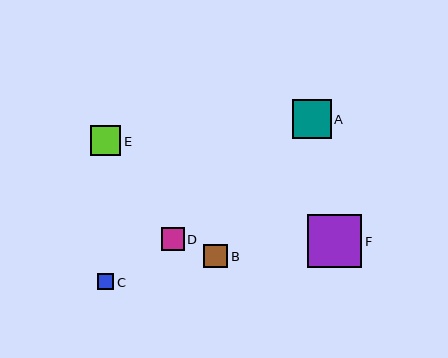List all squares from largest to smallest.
From largest to smallest: F, A, E, B, D, C.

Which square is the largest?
Square F is the largest with a size of approximately 54 pixels.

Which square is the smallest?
Square C is the smallest with a size of approximately 16 pixels.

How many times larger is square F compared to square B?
Square F is approximately 2.2 times the size of square B.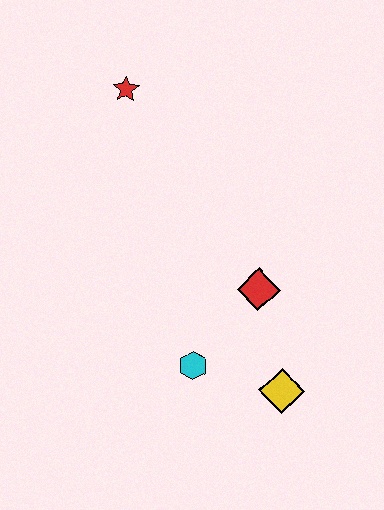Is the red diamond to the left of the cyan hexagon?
No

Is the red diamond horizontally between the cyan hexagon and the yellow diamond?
Yes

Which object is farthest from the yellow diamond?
The red star is farthest from the yellow diamond.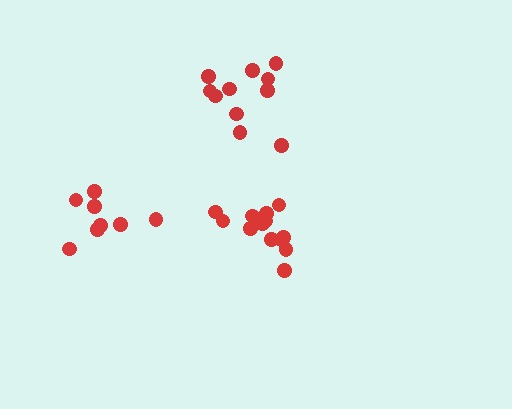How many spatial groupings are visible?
There are 3 spatial groupings.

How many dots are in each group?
Group 1: 8 dots, Group 2: 13 dots, Group 3: 11 dots (32 total).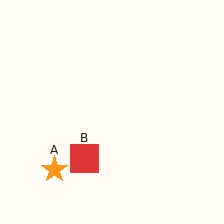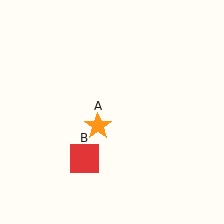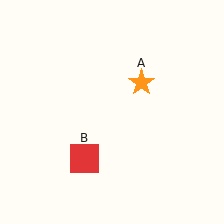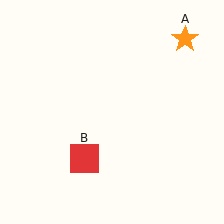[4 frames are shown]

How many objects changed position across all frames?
1 object changed position: orange star (object A).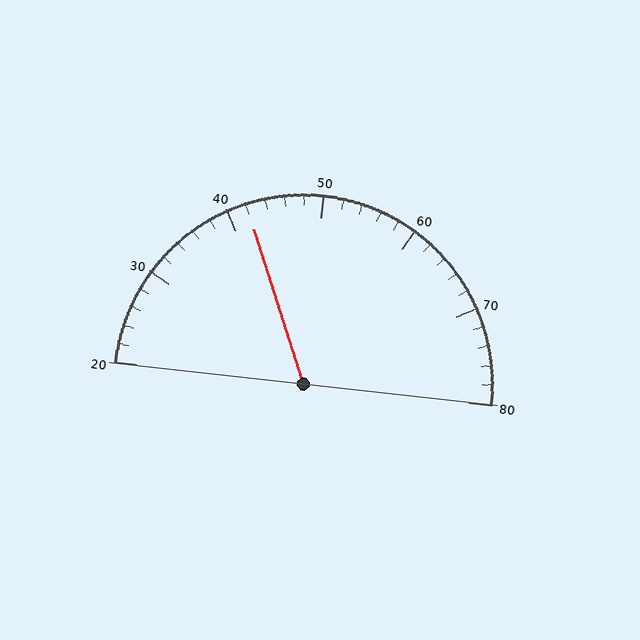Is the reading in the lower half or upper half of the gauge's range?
The reading is in the lower half of the range (20 to 80).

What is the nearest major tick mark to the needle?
The nearest major tick mark is 40.